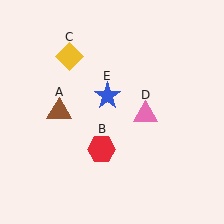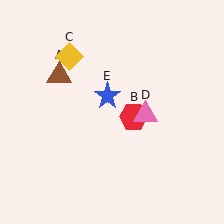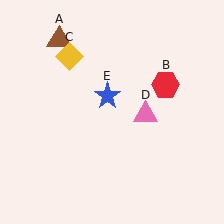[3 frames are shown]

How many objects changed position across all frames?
2 objects changed position: brown triangle (object A), red hexagon (object B).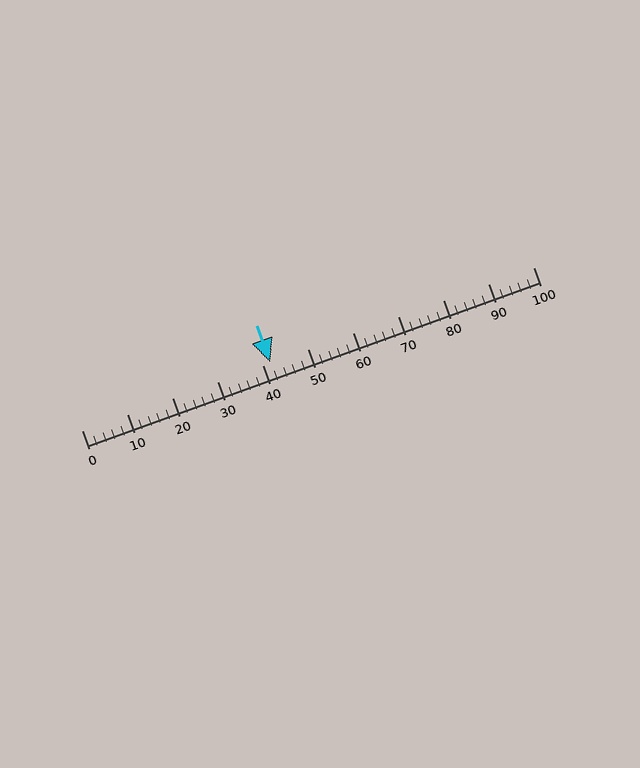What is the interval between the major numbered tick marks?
The major tick marks are spaced 10 units apart.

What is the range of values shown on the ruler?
The ruler shows values from 0 to 100.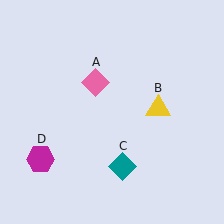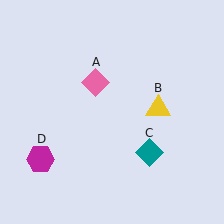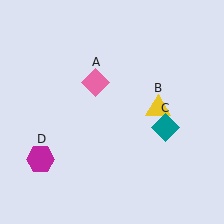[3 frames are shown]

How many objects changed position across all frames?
1 object changed position: teal diamond (object C).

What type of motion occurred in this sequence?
The teal diamond (object C) rotated counterclockwise around the center of the scene.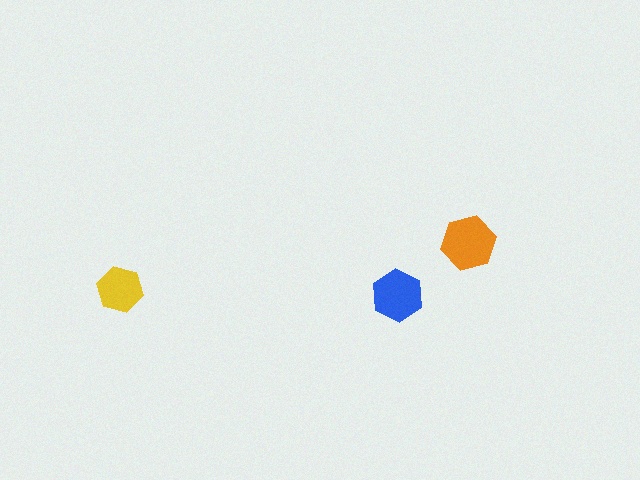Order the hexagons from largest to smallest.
the orange one, the blue one, the yellow one.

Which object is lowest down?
The blue hexagon is bottommost.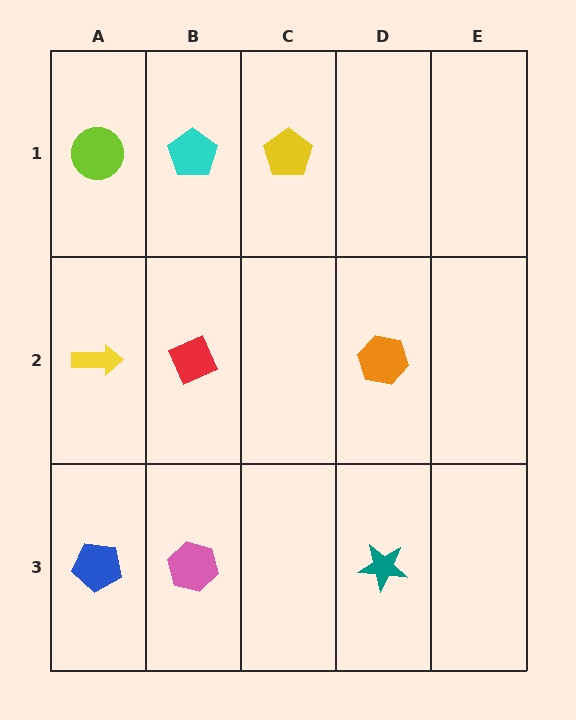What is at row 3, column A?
A blue pentagon.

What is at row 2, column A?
A yellow arrow.